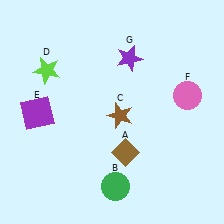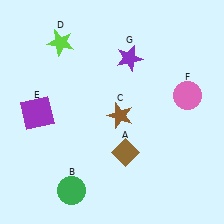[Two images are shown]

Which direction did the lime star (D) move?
The lime star (D) moved up.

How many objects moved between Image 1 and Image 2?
2 objects moved between the two images.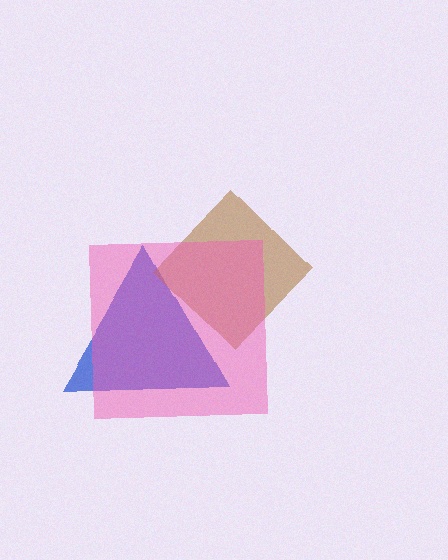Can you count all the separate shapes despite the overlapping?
Yes, there are 3 separate shapes.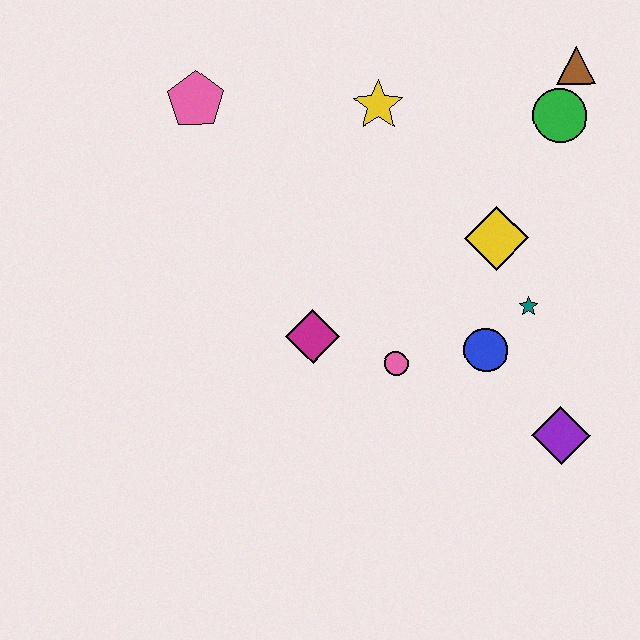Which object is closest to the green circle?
The brown triangle is closest to the green circle.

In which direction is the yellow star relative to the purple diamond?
The yellow star is above the purple diamond.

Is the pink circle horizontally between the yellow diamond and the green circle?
No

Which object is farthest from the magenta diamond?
The brown triangle is farthest from the magenta diamond.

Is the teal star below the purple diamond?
No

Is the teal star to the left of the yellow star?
No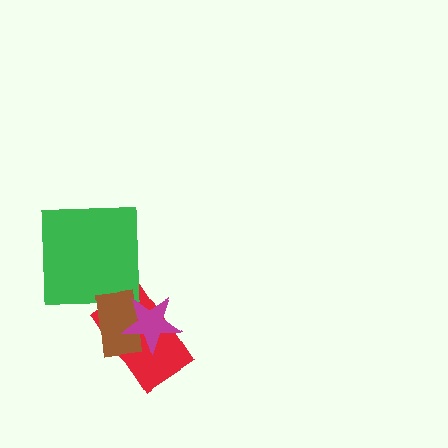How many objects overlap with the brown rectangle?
2 objects overlap with the brown rectangle.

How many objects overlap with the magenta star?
2 objects overlap with the magenta star.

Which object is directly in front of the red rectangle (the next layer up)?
The brown rectangle is directly in front of the red rectangle.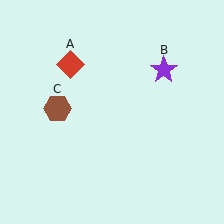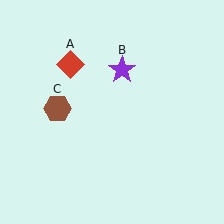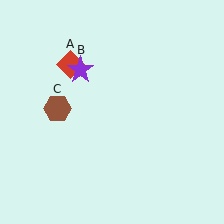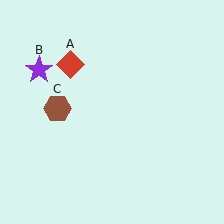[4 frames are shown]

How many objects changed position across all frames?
1 object changed position: purple star (object B).